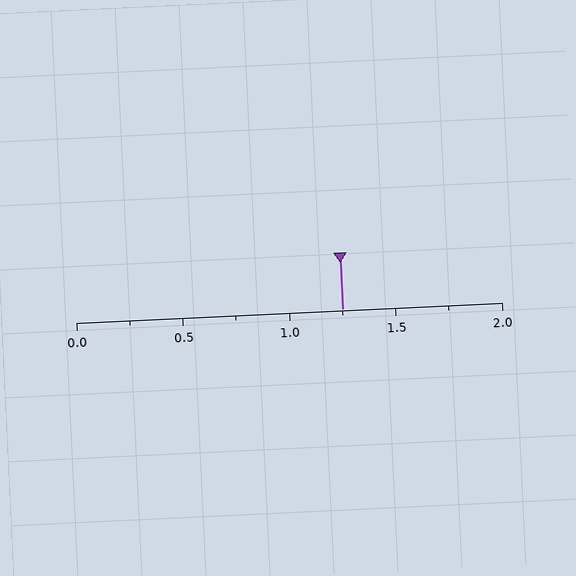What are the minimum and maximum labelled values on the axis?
The axis runs from 0.0 to 2.0.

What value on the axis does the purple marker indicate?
The marker indicates approximately 1.25.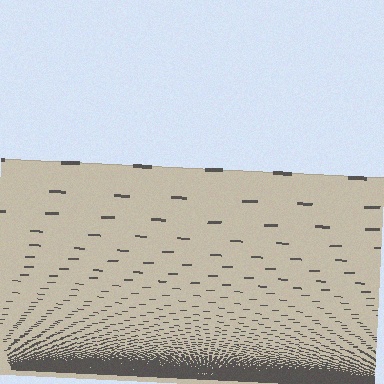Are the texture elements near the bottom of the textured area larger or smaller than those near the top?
Smaller. The gradient is inverted — elements near the bottom are smaller and denser.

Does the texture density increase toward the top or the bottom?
Density increases toward the bottom.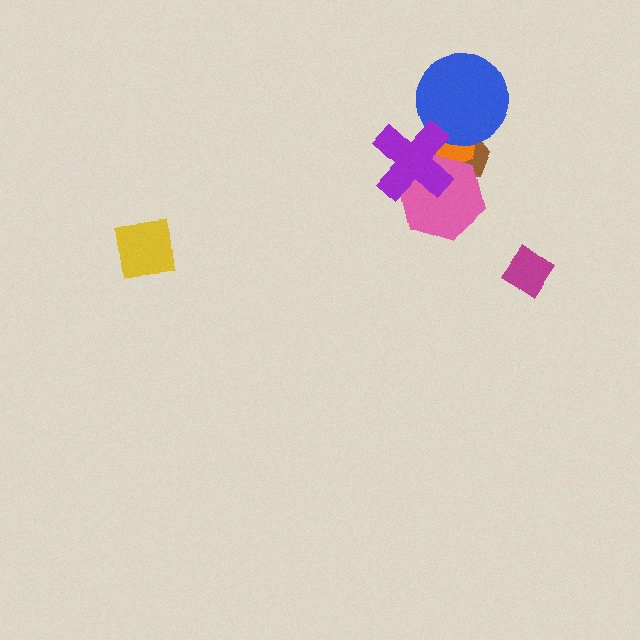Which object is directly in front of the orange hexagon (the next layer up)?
The blue circle is directly in front of the orange hexagon.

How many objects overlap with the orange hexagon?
4 objects overlap with the orange hexagon.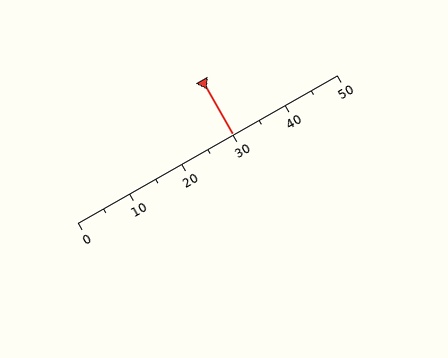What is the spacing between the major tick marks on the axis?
The major ticks are spaced 10 apart.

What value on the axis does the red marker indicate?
The marker indicates approximately 30.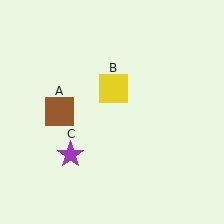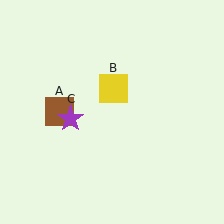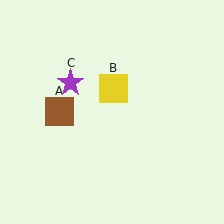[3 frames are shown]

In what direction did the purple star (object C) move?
The purple star (object C) moved up.